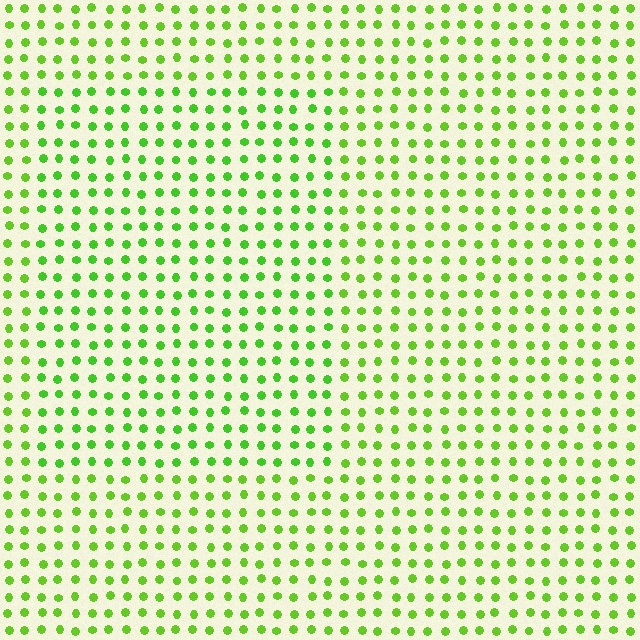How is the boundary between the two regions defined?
The boundary is defined purely by a slight shift in hue (about 14 degrees). Spacing, size, and orientation are identical on both sides.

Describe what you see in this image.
The image is filled with small lime elements in a uniform arrangement. A rectangle-shaped region is visible where the elements are tinted to a slightly different hue, forming a subtle color boundary.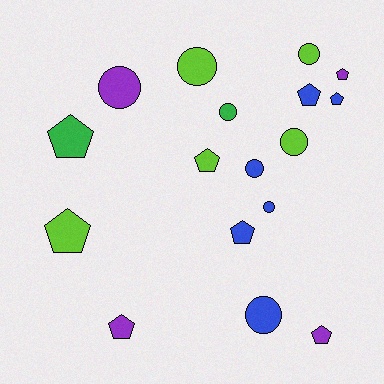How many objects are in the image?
There are 17 objects.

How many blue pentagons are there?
There are 3 blue pentagons.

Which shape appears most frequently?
Pentagon, with 9 objects.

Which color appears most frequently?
Blue, with 6 objects.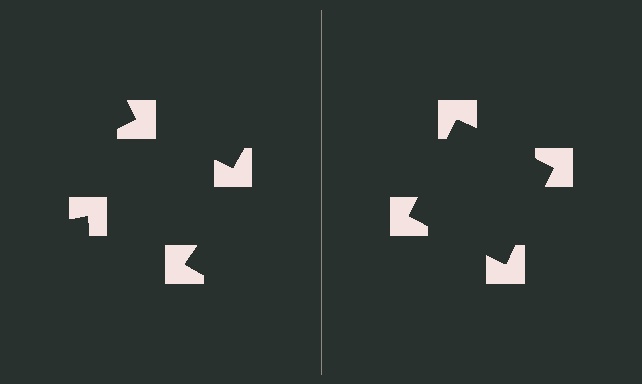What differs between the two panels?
The notched squares are positioned identically on both sides; only the wedge orientations differ. On the right they align to a square; on the left they are misaligned.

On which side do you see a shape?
An illusory square appears on the right side. On the left side the wedge cuts are rotated, so no coherent shape forms.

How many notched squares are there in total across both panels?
8 — 4 on each side.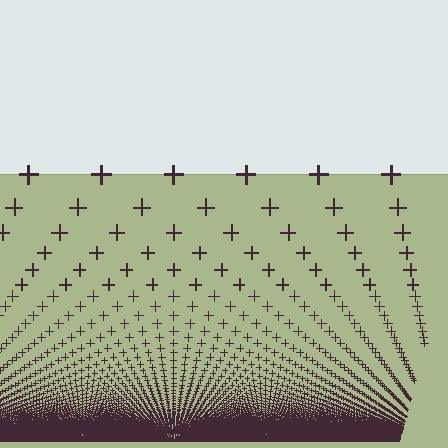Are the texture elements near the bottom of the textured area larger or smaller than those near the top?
Smaller. The gradient is inverted — elements near the bottom are smaller and denser.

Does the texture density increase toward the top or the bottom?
Density increases toward the bottom.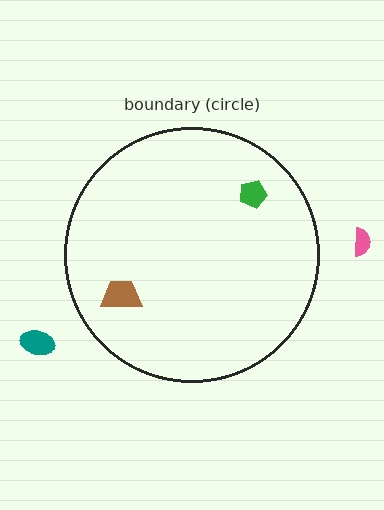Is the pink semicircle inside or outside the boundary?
Outside.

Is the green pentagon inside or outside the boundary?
Inside.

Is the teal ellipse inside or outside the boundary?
Outside.